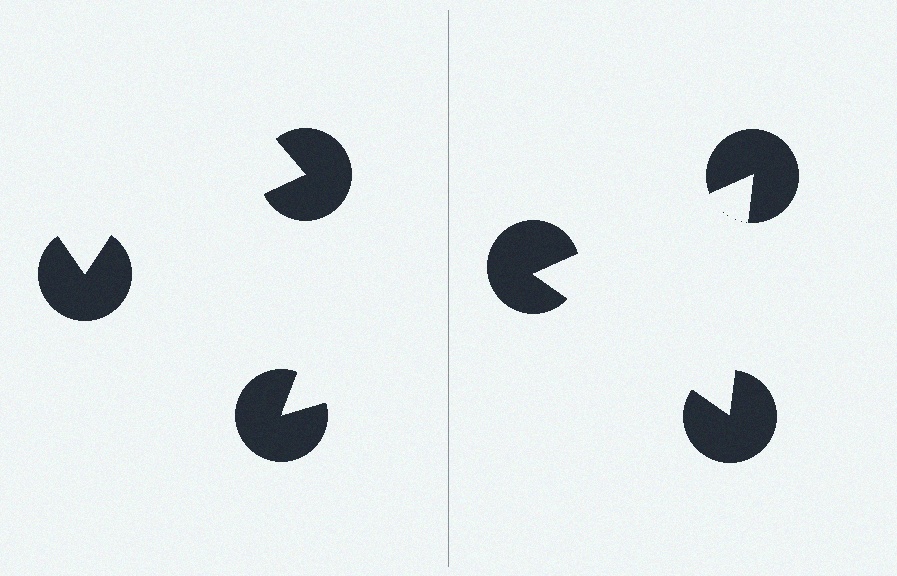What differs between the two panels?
The pac-man discs are positioned identically on both sides; only the wedge orientations differ. On the right they align to a triangle; on the left they are misaligned.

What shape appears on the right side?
An illusory triangle.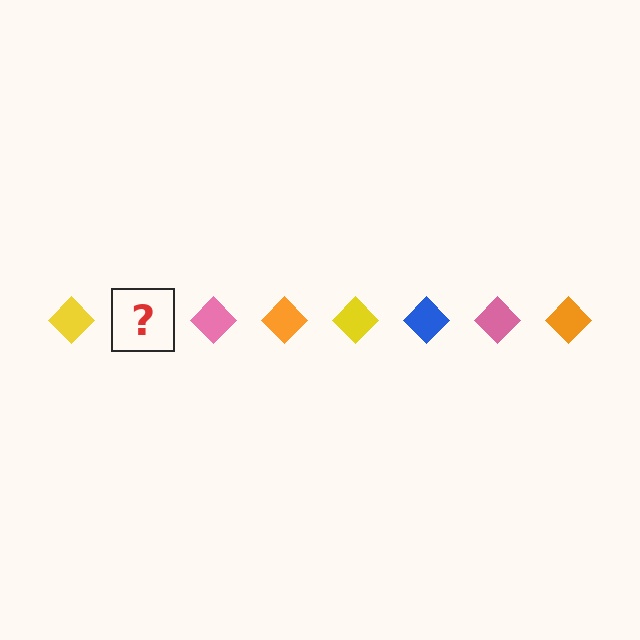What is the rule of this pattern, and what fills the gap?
The rule is that the pattern cycles through yellow, blue, pink, orange diamonds. The gap should be filled with a blue diamond.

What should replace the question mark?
The question mark should be replaced with a blue diamond.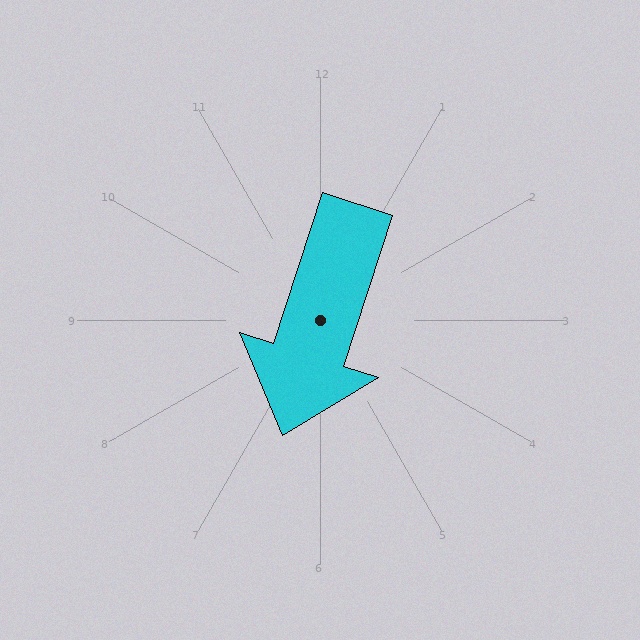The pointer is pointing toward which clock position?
Roughly 7 o'clock.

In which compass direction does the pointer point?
South.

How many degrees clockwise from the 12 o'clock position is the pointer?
Approximately 198 degrees.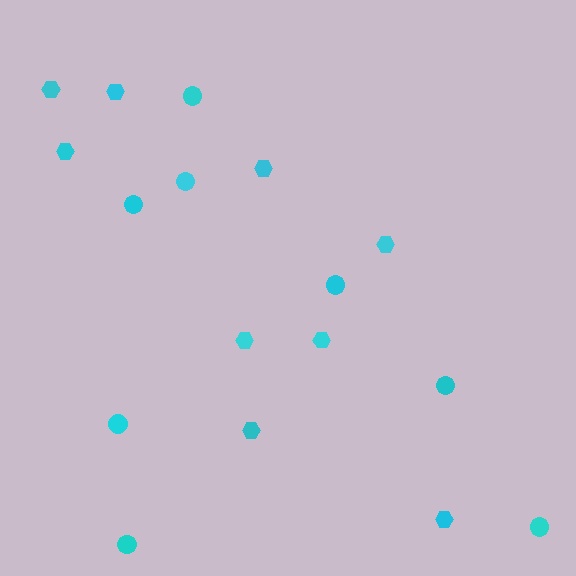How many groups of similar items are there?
There are 2 groups: one group of circles (8) and one group of hexagons (9).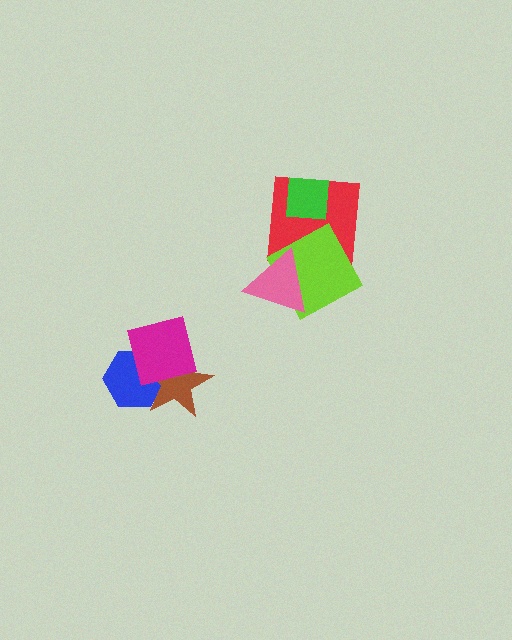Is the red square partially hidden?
Yes, it is partially covered by another shape.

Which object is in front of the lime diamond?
The pink triangle is in front of the lime diamond.